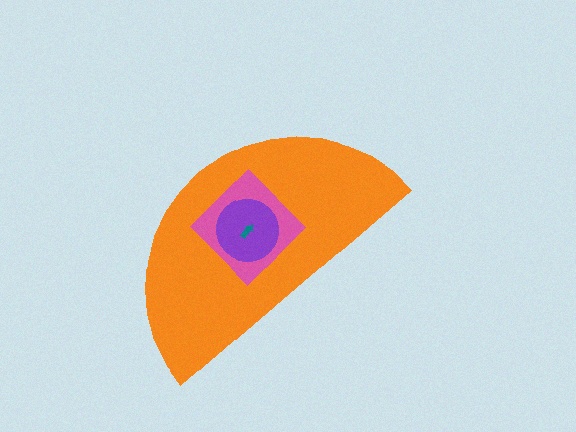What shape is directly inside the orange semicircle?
The pink diamond.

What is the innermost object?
The teal arrow.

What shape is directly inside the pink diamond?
The purple circle.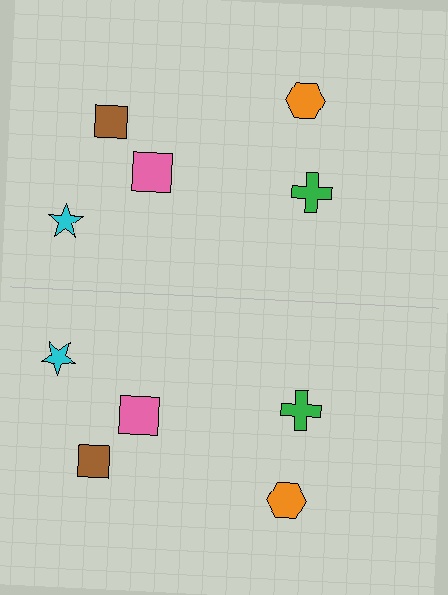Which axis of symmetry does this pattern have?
The pattern has a horizontal axis of symmetry running through the center of the image.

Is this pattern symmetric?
Yes, this pattern has bilateral (reflection) symmetry.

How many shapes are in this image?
There are 10 shapes in this image.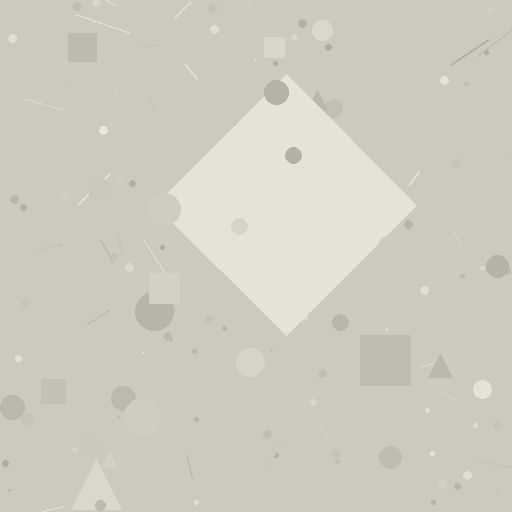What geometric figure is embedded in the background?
A diamond is embedded in the background.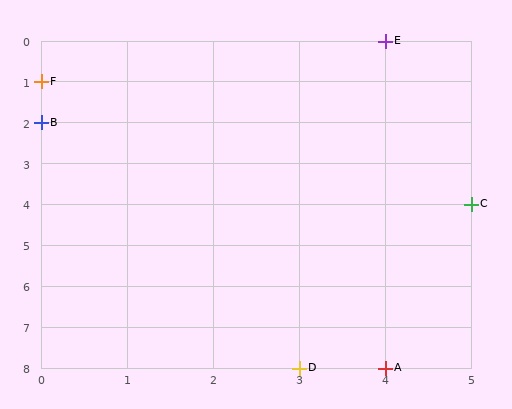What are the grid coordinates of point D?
Point D is at grid coordinates (3, 8).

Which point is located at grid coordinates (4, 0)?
Point E is at (4, 0).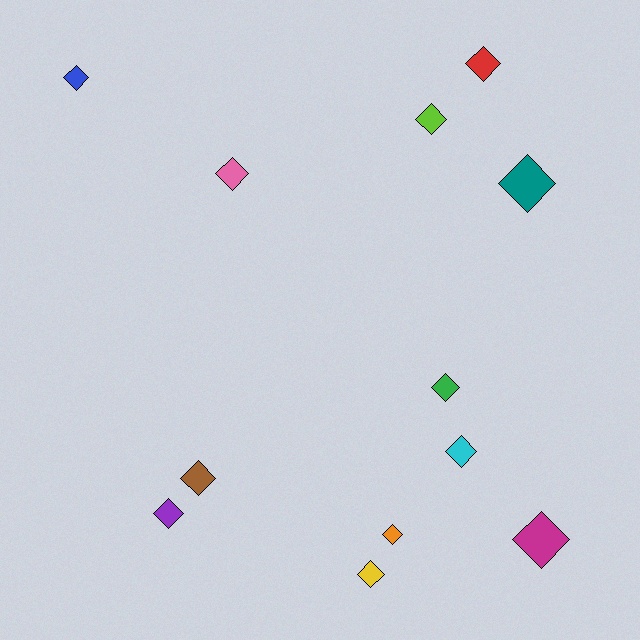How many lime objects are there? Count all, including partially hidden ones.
There is 1 lime object.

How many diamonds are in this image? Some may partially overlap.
There are 12 diamonds.